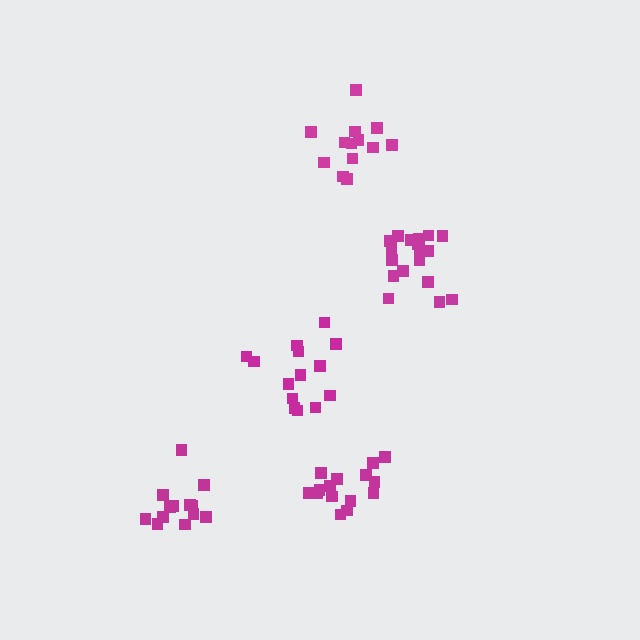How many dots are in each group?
Group 1: 13 dots, Group 2: 18 dots, Group 3: 14 dots, Group 4: 15 dots, Group 5: 13 dots (73 total).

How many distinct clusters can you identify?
There are 5 distinct clusters.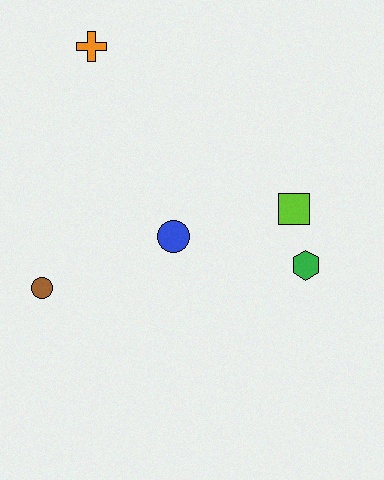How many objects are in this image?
There are 5 objects.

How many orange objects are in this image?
There is 1 orange object.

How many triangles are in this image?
There are no triangles.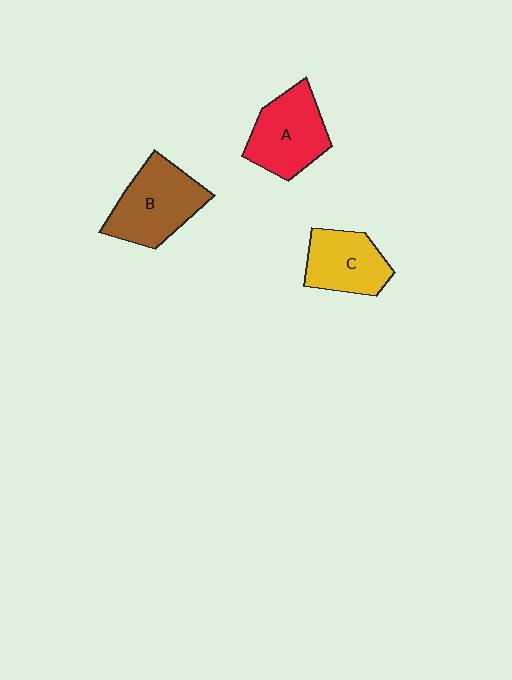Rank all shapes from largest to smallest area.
From largest to smallest: B (brown), A (red), C (yellow).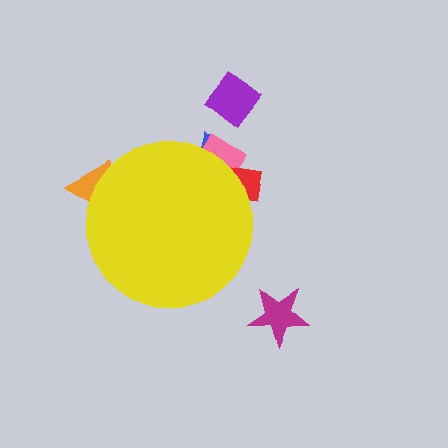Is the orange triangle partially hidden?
Yes, the orange triangle is partially hidden behind the yellow circle.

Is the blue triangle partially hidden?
Yes, the blue triangle is partially hidden behind the yellow circle.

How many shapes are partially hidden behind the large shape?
4 shapes are partially hidden.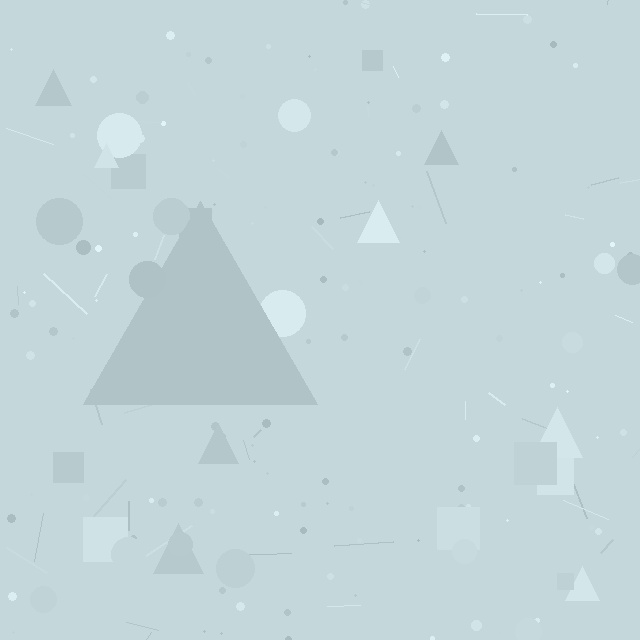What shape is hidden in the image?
A triangle is hidden in the image.